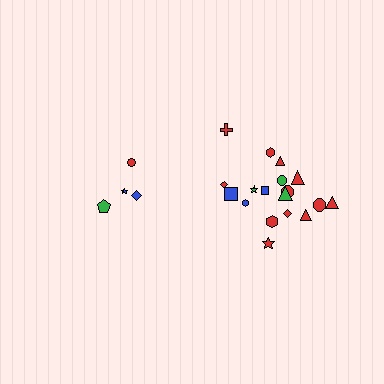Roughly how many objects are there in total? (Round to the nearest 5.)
Roughly 20 objects in total.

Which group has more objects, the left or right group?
The right group.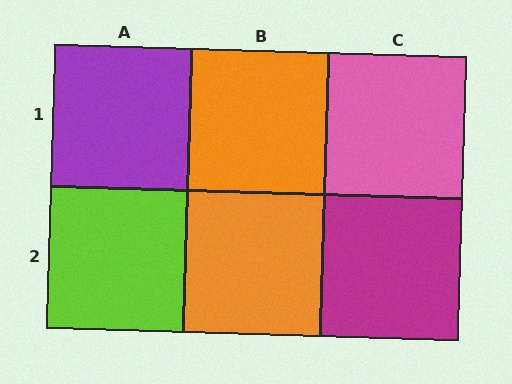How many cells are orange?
2 cells are orange.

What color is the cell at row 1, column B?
Orange.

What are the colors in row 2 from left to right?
Lime, orange, magenta.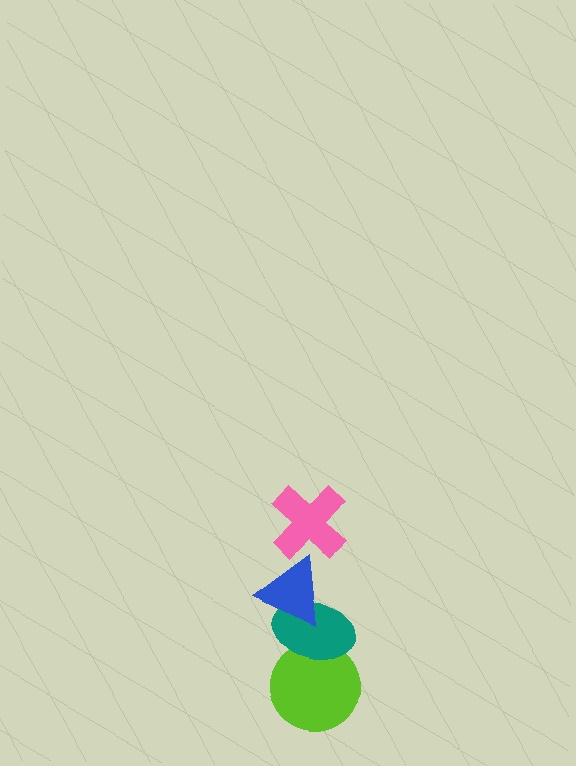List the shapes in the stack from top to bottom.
From top to bottom: the pink cross, the blue triangle, the teal ellipse, the lime circle.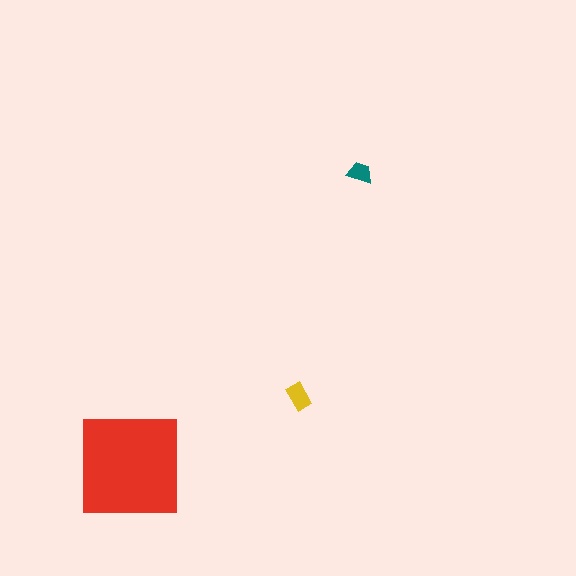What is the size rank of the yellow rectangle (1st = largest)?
2nd.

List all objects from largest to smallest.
The red square, the yellow rectangle, the teal trapezoid.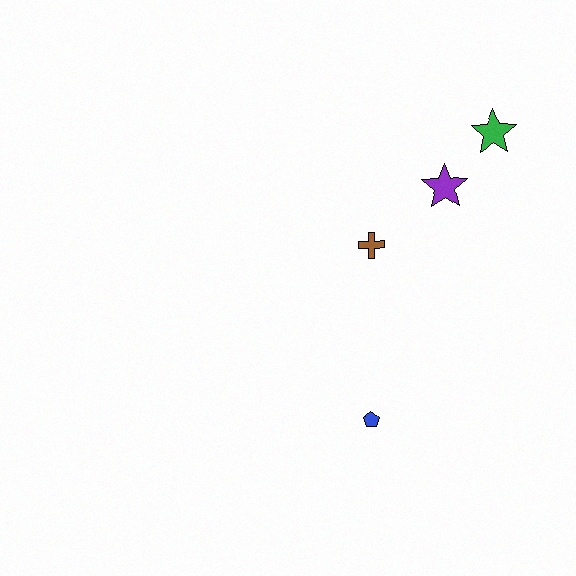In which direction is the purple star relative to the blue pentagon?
The purple star is above the blue pentagon.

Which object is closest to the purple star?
The green star is closest to the purple star.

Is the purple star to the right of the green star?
No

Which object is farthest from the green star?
The blue pentagon is farthest from the green star.